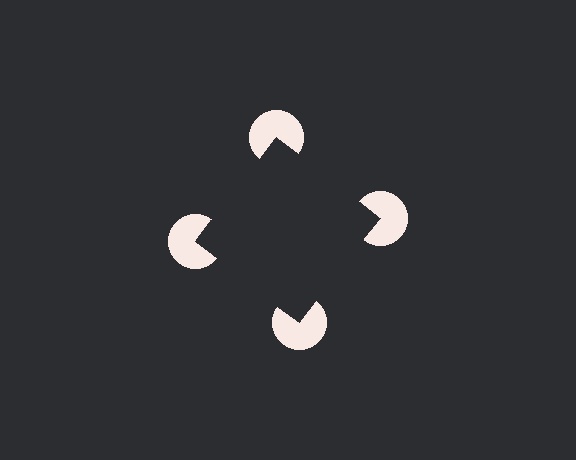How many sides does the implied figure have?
4 sides.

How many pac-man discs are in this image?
There are 4 — one at each vertex of the illusory square.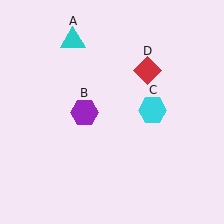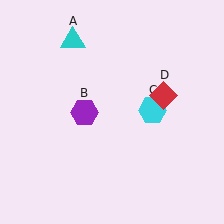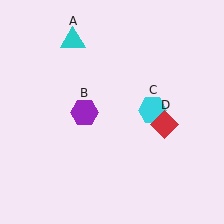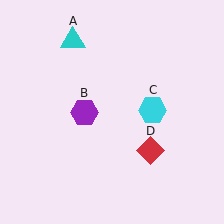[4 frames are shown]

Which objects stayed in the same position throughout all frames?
Cyan triangle (object A) and purple hexagon (object B) and cyan hexagon (object C) remained stationary.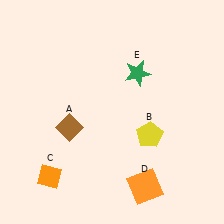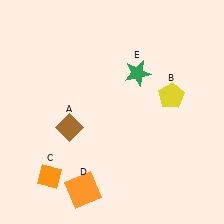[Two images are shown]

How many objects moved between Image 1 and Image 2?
2 objects moved between the two images.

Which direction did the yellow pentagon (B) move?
The yellow pentagon (B) moved up.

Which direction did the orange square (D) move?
The orange square (D) moved left.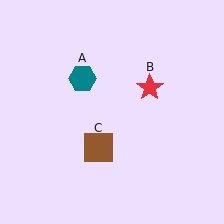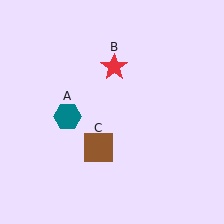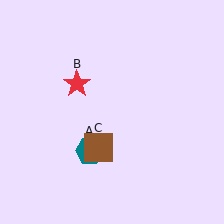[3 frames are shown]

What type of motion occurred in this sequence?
The teal hexagon (object A), red star (object B) rotated counterclockwise around the center of the scene.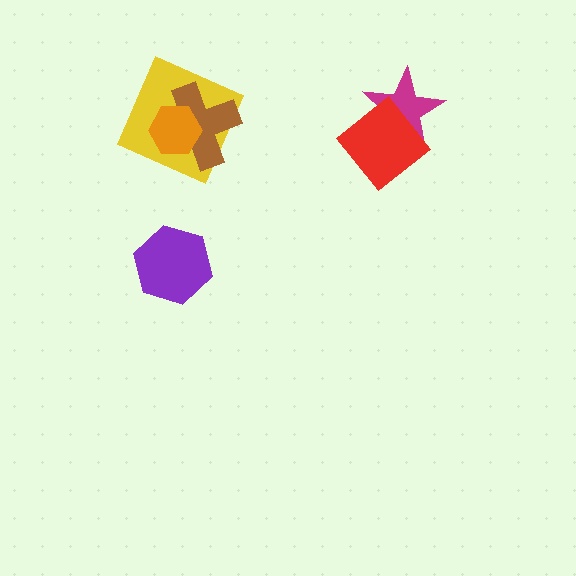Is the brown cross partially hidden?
Yes, it is partially covered by another shape.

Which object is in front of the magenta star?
The red diamond is in front of the magenta star.